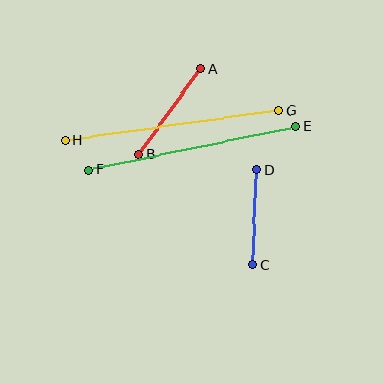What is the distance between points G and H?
The distance is approximately 215 pixels.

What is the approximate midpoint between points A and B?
The midpoint is at approximately (170, 111) pixels.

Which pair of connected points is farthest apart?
Points G and H are farthest apart.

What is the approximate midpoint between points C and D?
The midpoint is at approximately (255, 217) pixels.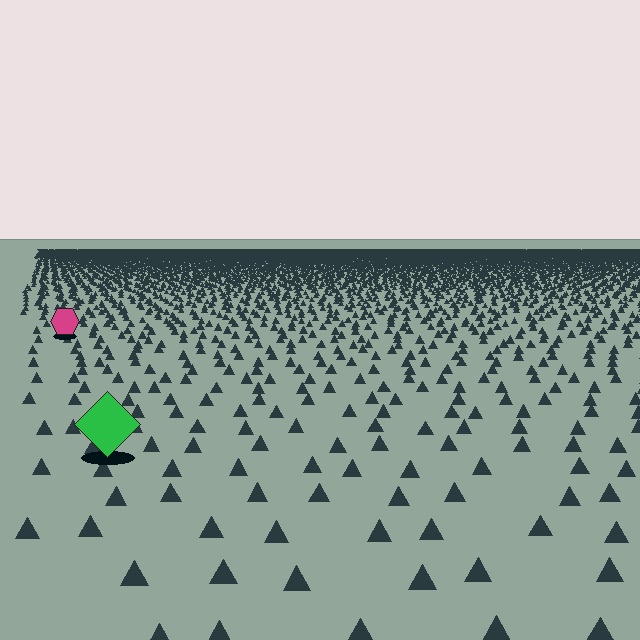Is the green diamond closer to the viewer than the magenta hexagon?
Yes. The green diamond is closer — you can tell from the texture gradient: the ground texture is coarser near it.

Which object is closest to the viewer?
The green diamond is closest. The texture marks near it are larger and more spread out.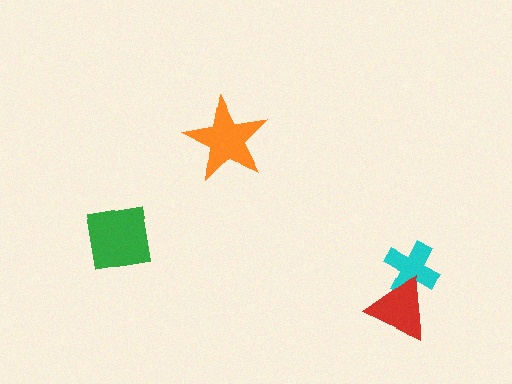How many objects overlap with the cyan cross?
1 object overlaps with the cyan cross.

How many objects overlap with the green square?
0 objects overlap with the green square.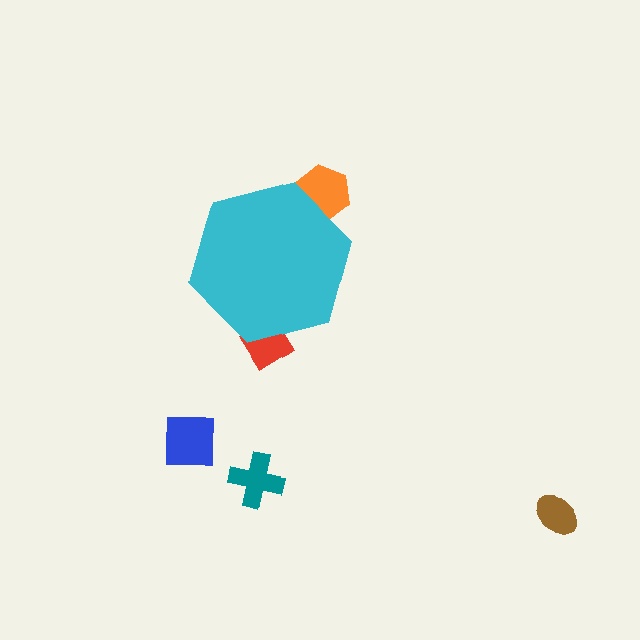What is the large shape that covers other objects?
A cyan hexagon.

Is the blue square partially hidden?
No, the blue square is fully visible.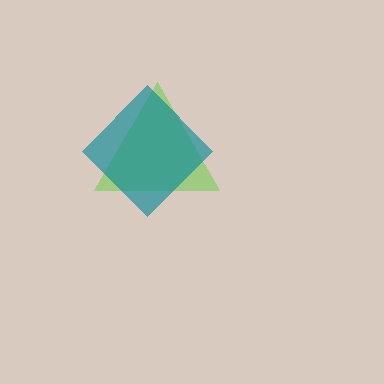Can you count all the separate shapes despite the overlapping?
Yes, there are 2 separate shapes.